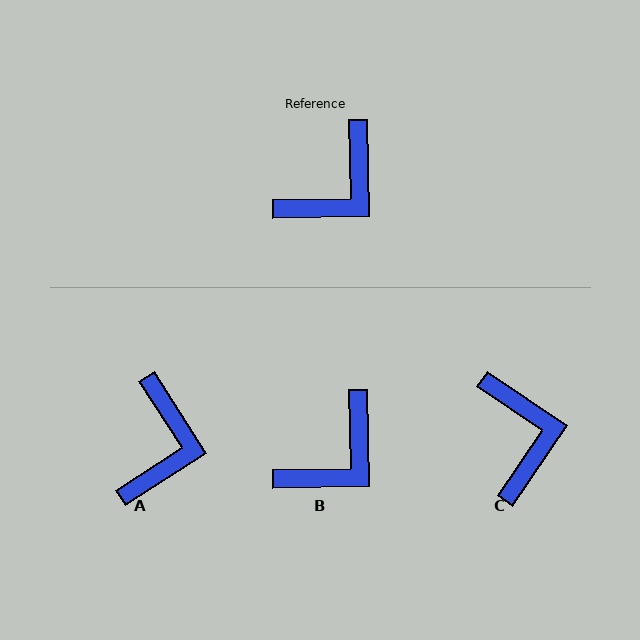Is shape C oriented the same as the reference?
No, it is off by about 55 degrees.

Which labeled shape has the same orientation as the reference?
B.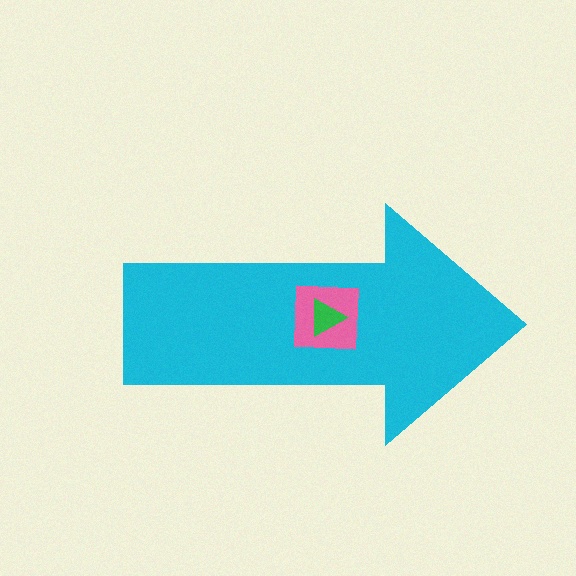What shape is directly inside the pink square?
The green triangle.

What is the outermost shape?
The cyan arrow.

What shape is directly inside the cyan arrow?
The pink square.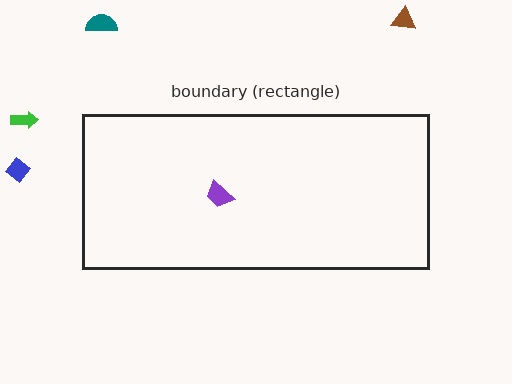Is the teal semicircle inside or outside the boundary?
Outside.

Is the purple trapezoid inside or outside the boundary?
Inside.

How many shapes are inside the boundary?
1 inside, 4 outside.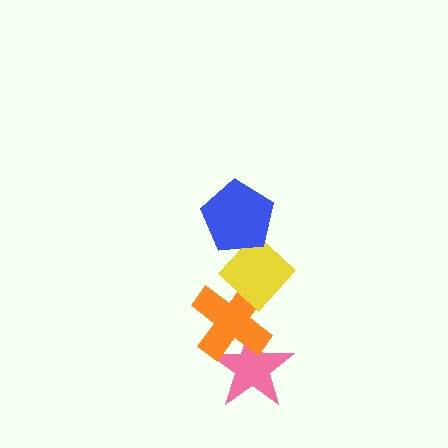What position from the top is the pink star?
The pink star is 4th from the top.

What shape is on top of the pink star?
The orange cross is on top of the pink star.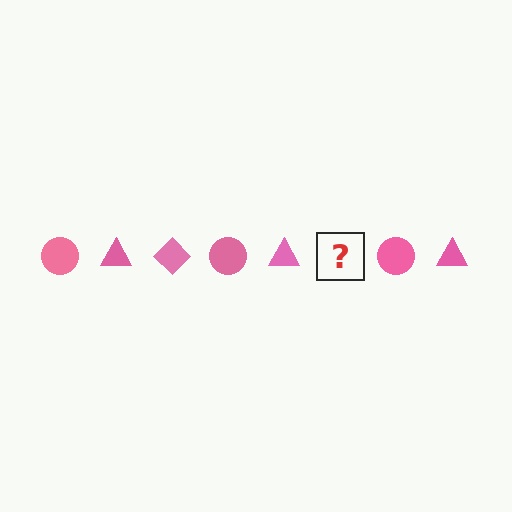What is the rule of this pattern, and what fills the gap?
The rule is that the pattern cycles through circle, triangle, diamond shapes in pink. The gap should be filled with a pink diamond.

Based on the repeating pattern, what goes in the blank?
The blank should be a pink diamond.